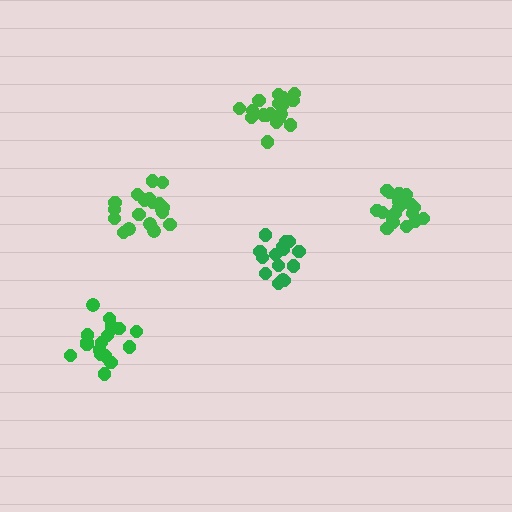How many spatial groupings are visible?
There are 5 spatial groupings.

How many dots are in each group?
Group 1: 21 dots, Group 2: 20 dots, Group 3: 15 dots, Group 4: 20 dots, Group 5: 19 dots (95 total).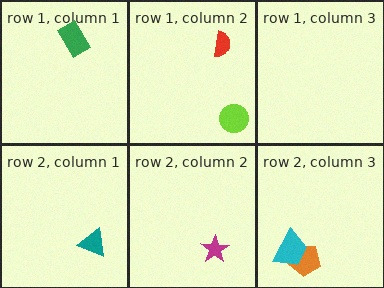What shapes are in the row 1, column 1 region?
The green rectangle.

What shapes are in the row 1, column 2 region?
The red semicircle, the lime circle.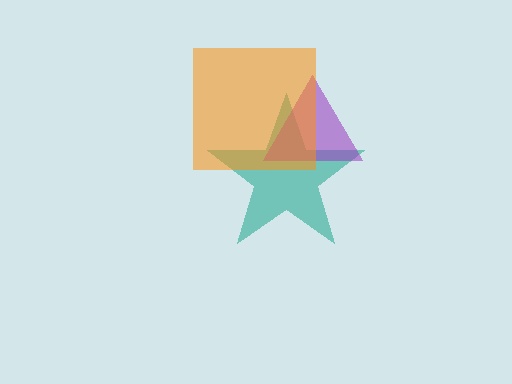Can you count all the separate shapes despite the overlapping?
Yes, there are 3 separate shapes.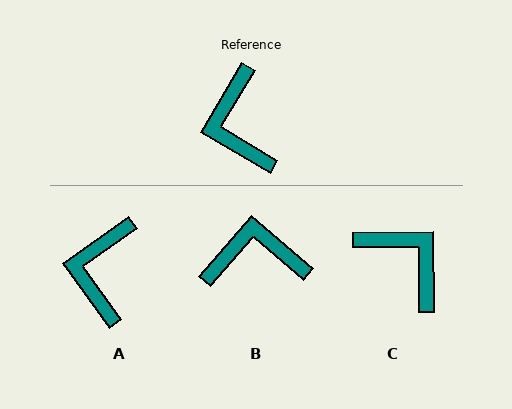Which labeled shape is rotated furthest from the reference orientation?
C, about 149 degrees away.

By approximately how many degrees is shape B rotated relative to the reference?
Approximately 100 degrees clockwise.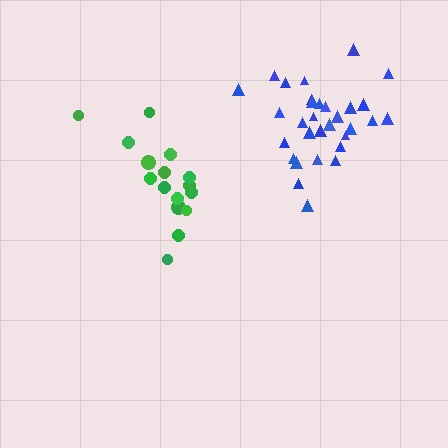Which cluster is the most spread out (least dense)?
Green.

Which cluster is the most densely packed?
Blue.